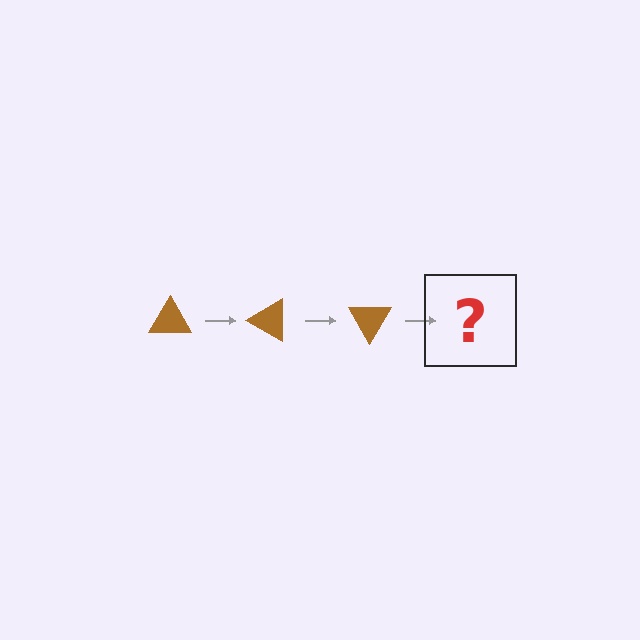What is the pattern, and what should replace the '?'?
The pattern is that the triangle rotates 30 degrees each step. The '?' should be a brown triangle rotated 90 degrees.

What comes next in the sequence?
The next element should be a brown triangle rotated 90 degrees.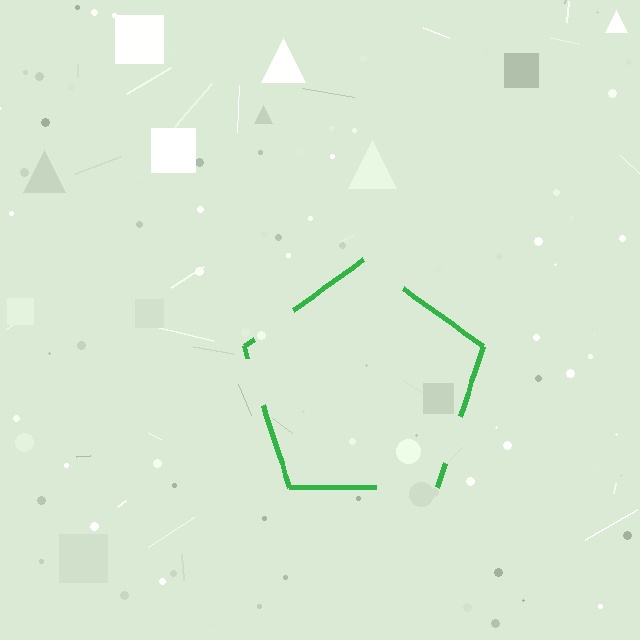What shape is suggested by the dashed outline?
The dashed outline suggests a pentagon.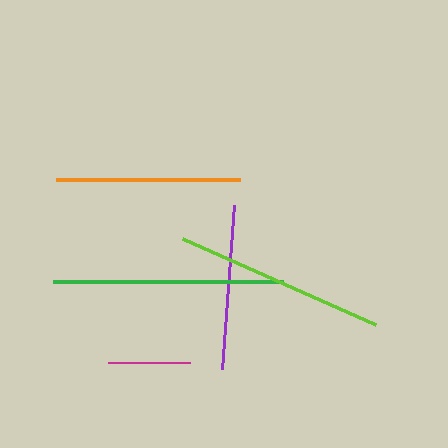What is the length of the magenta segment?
The magenta segment is approximately 83 pixels long.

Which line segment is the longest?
The green line is the longest at approximately 229 pixels.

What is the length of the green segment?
The green segment is approximately 229 pixels long.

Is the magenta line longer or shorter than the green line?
The green line is longer than the magenta line.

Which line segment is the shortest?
The magenta line is the shortest at approximately 83 pixels.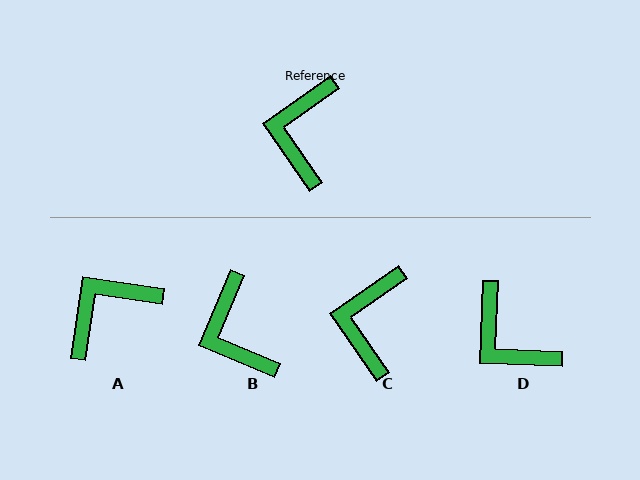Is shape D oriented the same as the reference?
No, it is off by about 53 degrees.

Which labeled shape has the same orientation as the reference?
C.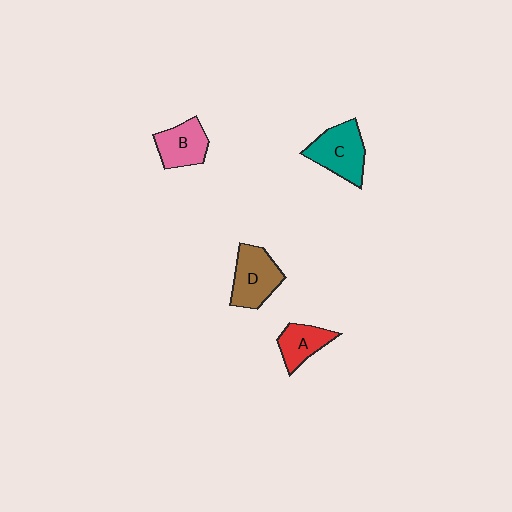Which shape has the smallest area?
Shape A (red).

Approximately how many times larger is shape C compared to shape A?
Approximately 1.5 times.